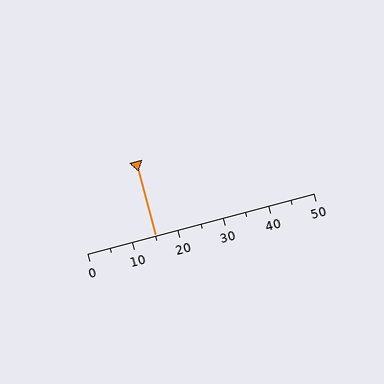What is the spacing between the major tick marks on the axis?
The major ticks are spaced 10 apart.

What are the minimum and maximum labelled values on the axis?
The axis runs from 0 to 50.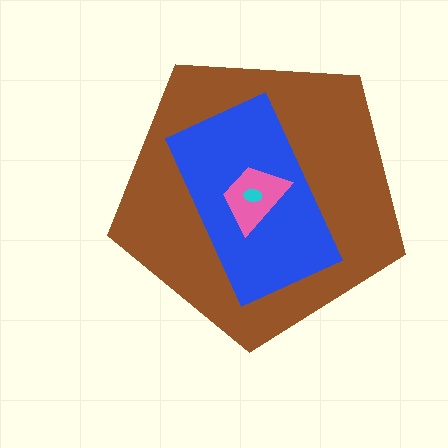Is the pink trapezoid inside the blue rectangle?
Yes.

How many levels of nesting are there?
4.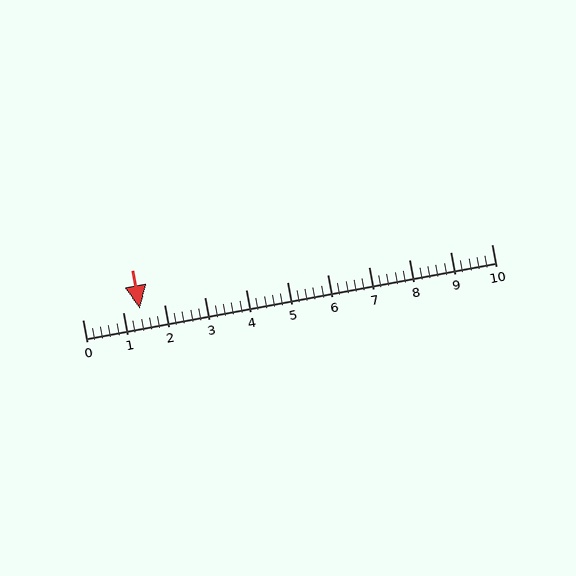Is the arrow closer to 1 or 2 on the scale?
The arrow is closer to 1.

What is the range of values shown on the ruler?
The ruler shows values from 0 to 10.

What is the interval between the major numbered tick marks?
The major tick marks are spaced 1 units apart.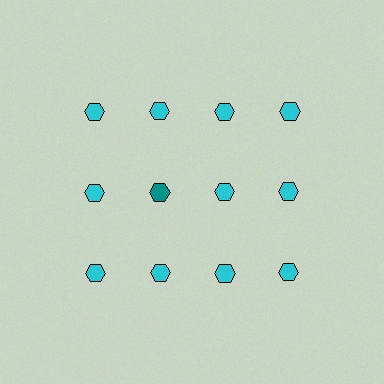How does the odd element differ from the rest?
It has a different color: teal instead of cyan.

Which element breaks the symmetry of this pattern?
The teal hexagon in the second row, second from left column breaks the symmetry. All other shapes are cyan hexagons.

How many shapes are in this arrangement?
There are 12 shapes arranged in a grid pattern.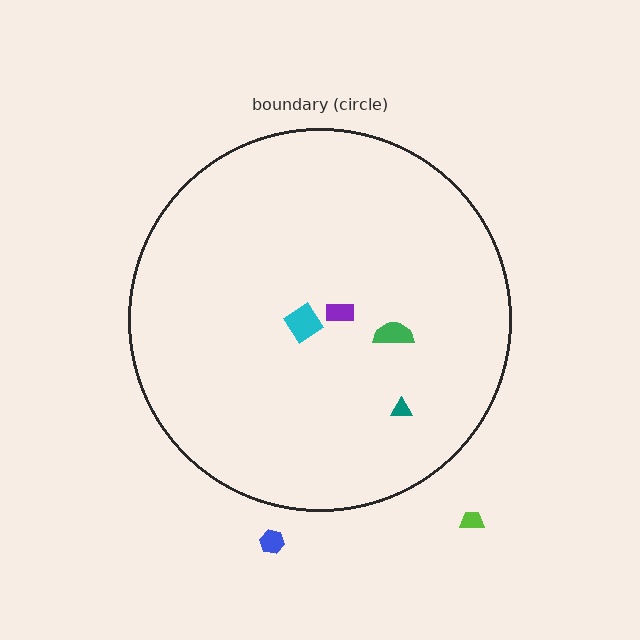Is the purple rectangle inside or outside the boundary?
Inside.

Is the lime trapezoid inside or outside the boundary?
Outside.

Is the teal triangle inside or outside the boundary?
Inside.